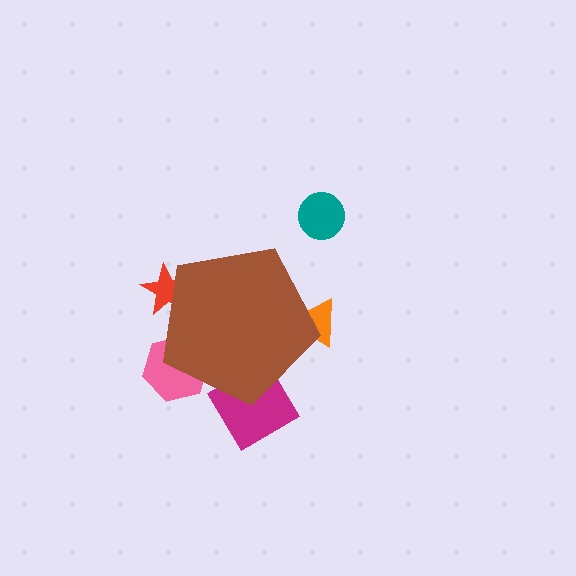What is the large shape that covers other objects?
A brown pentagon.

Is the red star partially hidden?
Yes, the red star is partially hidden behind the brown pentagon.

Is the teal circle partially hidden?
No, the teal circle is fully visible.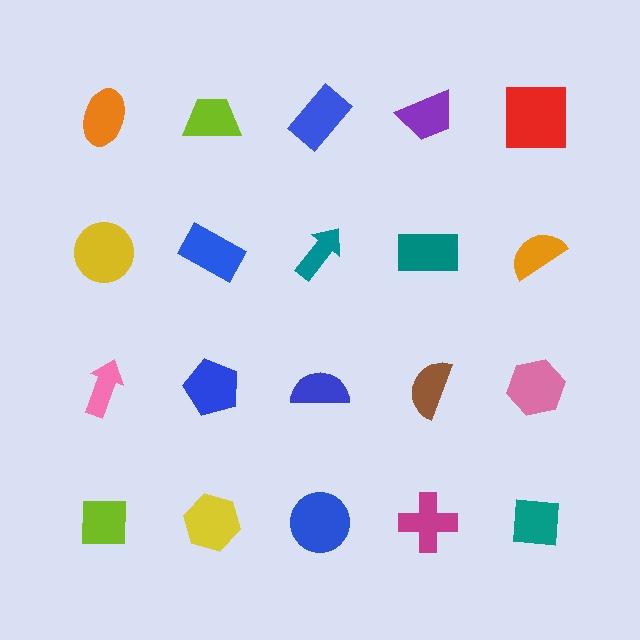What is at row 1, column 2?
A lime trapezoid.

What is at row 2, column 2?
A blue rectangle.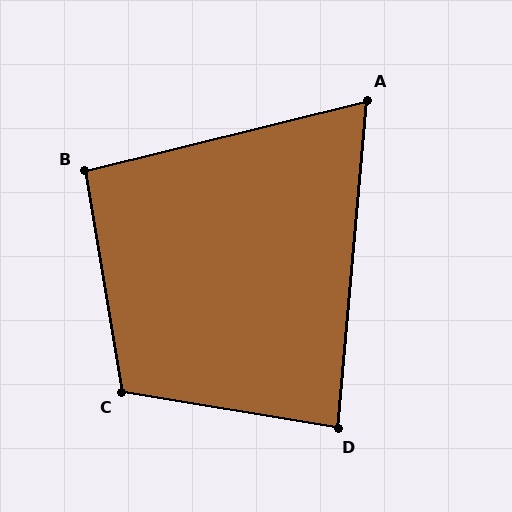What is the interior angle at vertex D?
Approximately 85 degrees (approximately right).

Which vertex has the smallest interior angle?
A, at approximately 71 degrees.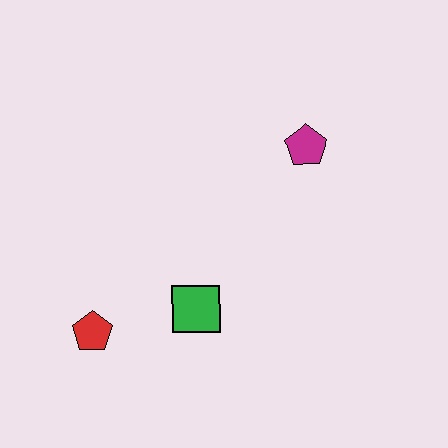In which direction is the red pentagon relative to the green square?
The red pentagon is to the left of the green square.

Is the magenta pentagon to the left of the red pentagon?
No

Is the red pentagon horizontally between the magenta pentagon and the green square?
No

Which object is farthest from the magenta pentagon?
The red pentagon is farthest from the magenta pentagon.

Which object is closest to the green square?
The red pentagon is closest to the green square.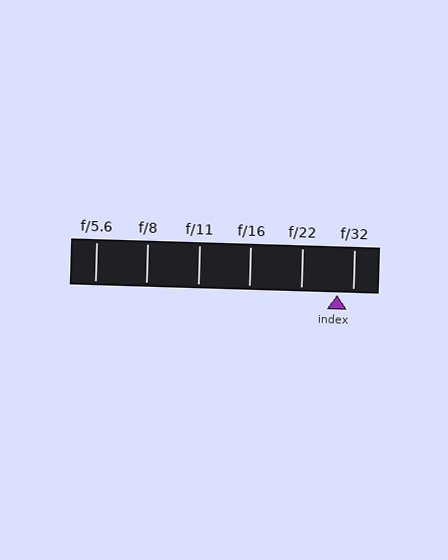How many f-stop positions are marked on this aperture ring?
There are 6 f-stop positions marked.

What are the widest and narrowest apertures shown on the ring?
The widest aperture shown is f/5.6 and the narrowest is f/32.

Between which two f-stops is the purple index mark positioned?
The index mark is between f/22 and f/32.